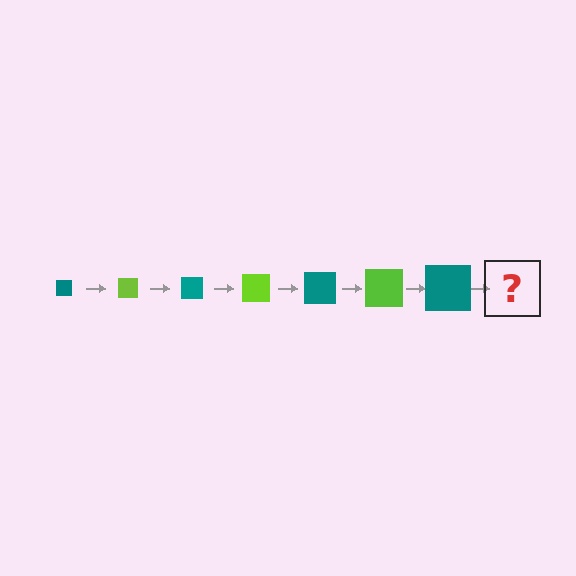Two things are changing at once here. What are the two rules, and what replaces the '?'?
The two rules are that the square grows larger each step and the color cycles through teal and lime. The '?' should be a lime square, larger than the previous one.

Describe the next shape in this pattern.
It should be a lime square, larger than the previous one.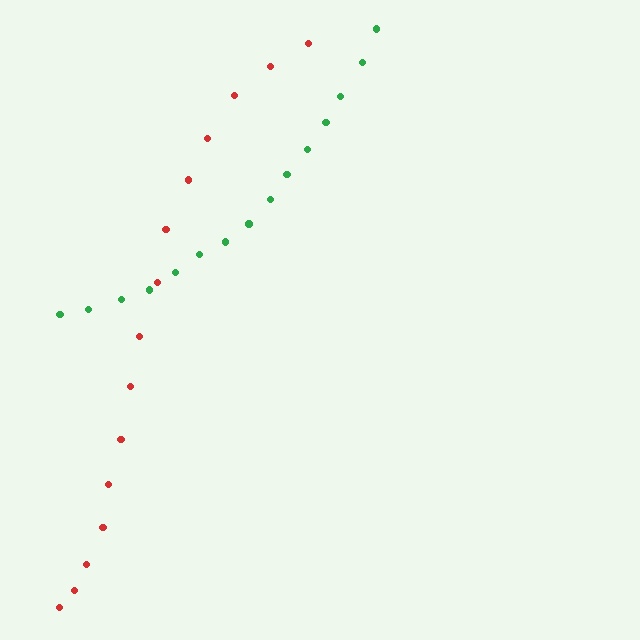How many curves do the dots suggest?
There are 2 distinct paths.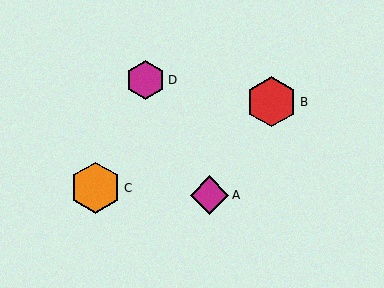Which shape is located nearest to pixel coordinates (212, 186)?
The magenta diamond (labeled A) at (209, 195) is nearest to that location.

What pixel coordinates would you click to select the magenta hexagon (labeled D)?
Click at (145, 80) to select the magenta hexagon D.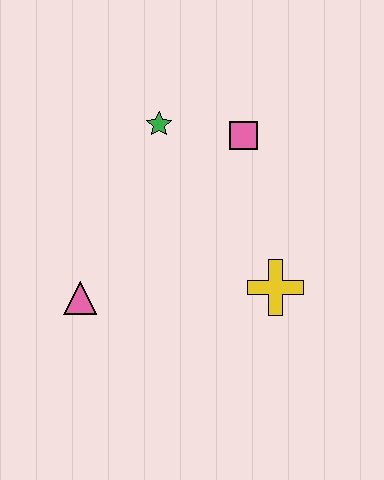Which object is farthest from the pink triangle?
The pink square is farthest from the pink triangle.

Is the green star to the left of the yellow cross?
Yes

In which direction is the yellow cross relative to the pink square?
The yellow cross is below the pink square.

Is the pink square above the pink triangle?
Yes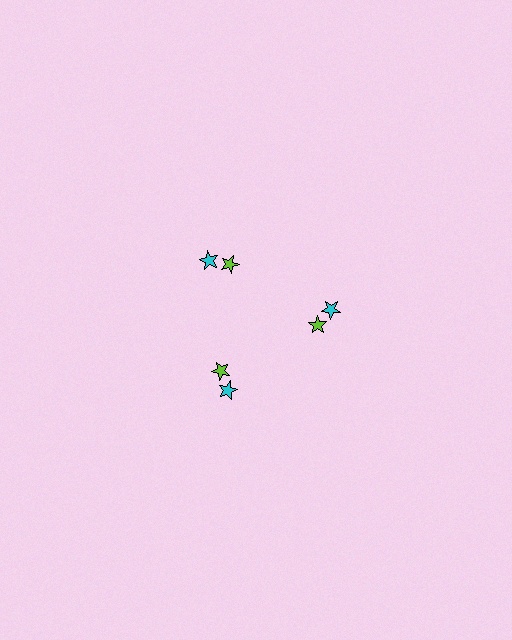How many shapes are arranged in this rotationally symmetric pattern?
There are 6 shapes, arranged in 3 groups of 2.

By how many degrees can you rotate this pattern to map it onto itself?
The pattern maps onto itself every 120 degrees of rotation.